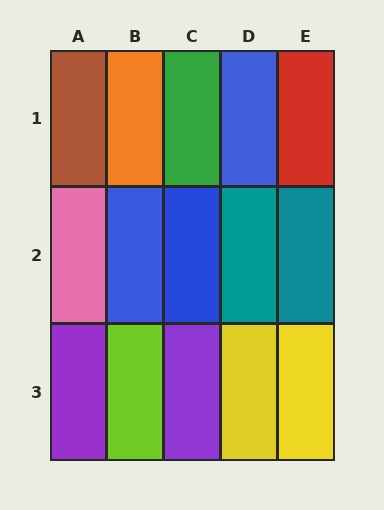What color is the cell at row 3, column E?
Yellow.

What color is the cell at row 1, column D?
Blue.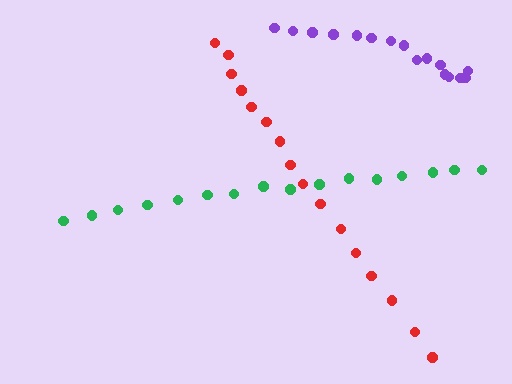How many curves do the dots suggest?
There are 3 distinct paths.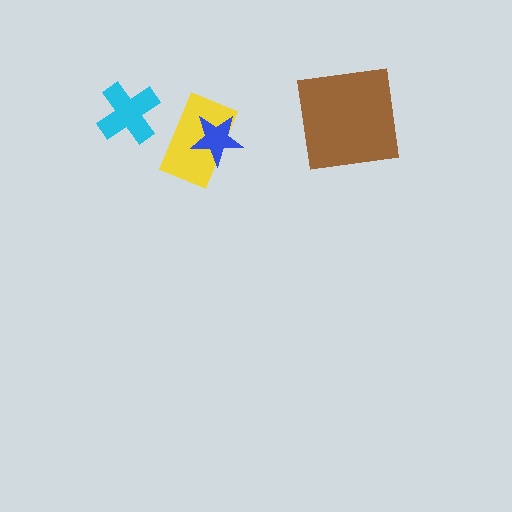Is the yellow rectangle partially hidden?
Yes, it is partially covered by another shape.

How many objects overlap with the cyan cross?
0 objects overlap with the cyan cross.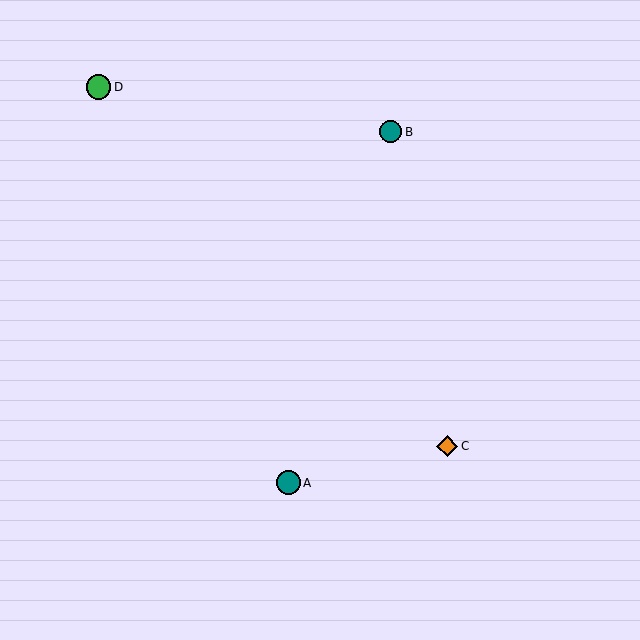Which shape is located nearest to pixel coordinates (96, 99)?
The green circle (labeled D) at (99, 87) is nearest to that location.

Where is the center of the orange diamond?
The center of the orange diamond is at (447, 446).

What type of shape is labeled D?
Shape D is a green circle.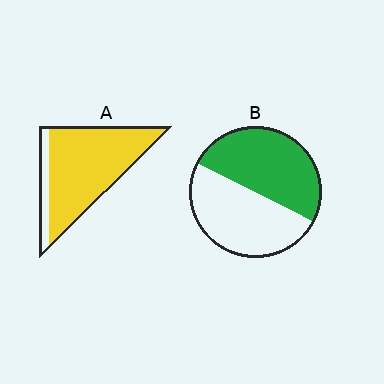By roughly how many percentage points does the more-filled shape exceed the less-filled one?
By roughly 35 percentage points (A over B).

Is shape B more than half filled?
Roughly half.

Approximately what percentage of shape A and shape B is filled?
A is approximately 85% and B is approximately 50%.